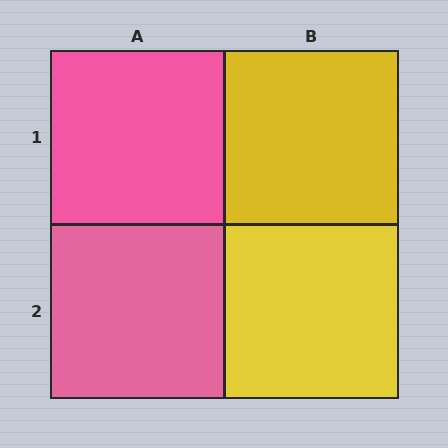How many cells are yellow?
2 cells are yellow.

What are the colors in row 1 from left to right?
Pink, yellow.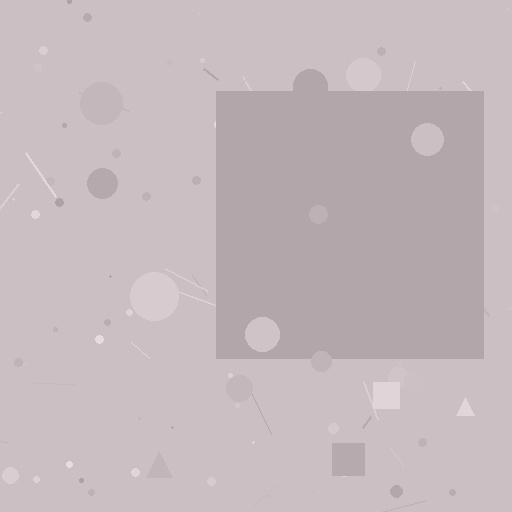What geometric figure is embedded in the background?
A square is embedded in the background.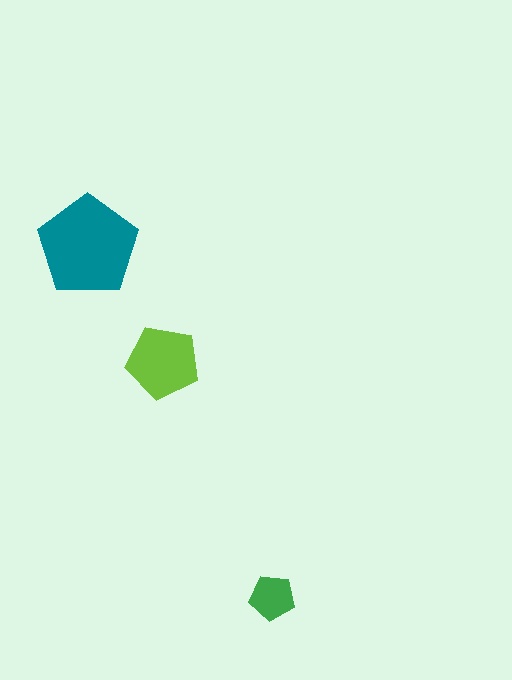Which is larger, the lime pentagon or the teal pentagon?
The teal one.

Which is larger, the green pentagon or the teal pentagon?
The teal one.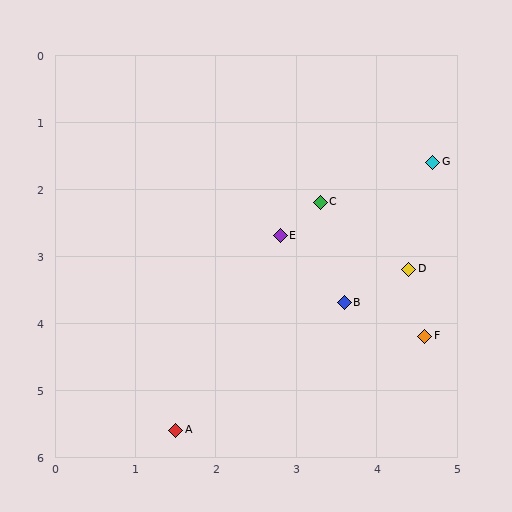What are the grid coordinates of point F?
Point F is at approximately (4.6, 4.2).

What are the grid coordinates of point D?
Point D is at approximately (4.4, 3.2).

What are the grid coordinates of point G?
Point G is at approximately (4.7, 1.6).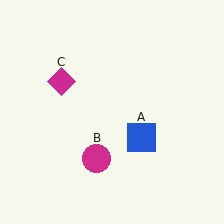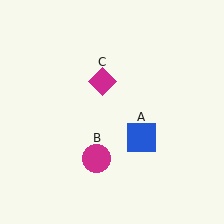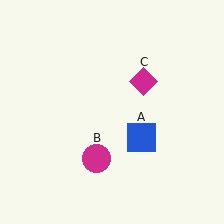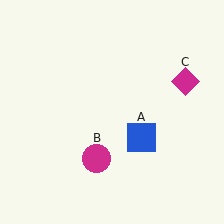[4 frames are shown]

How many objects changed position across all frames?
1 object changed position: magenta diamond (object C).